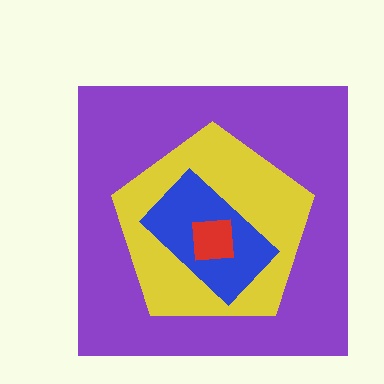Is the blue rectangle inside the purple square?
Yes.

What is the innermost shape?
The red square.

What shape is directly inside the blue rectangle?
The red square.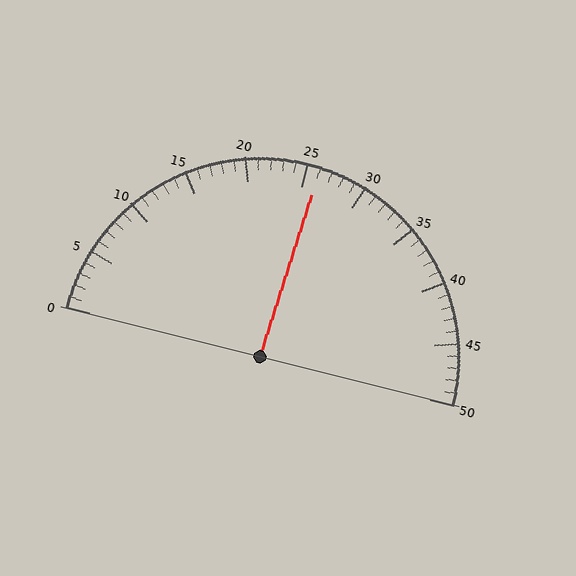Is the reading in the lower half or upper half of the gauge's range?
The reading is in the upper half of the range (0 to 50).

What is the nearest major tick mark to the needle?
The nearest major tick mark is 25.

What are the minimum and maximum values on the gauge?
The gauge ranges from 0 to 50.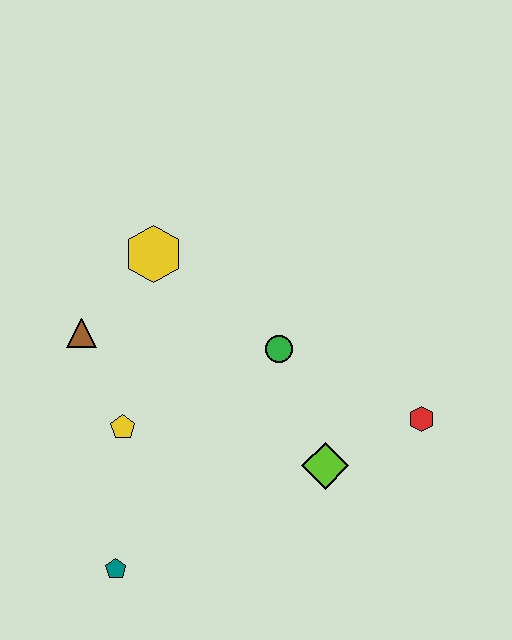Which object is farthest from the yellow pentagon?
The red hexagon is farthest from the yellow pentagon.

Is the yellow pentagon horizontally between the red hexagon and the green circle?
No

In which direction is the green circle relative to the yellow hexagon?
The green circle is to the right of the yellow hexagon.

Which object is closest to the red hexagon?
The lime diamond is closest to the red hexagon.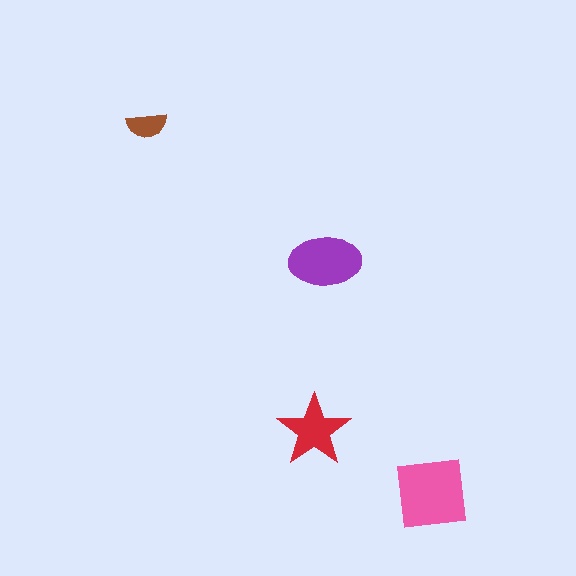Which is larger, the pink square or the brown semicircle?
The pink square.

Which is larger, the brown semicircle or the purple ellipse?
The purple ellipse.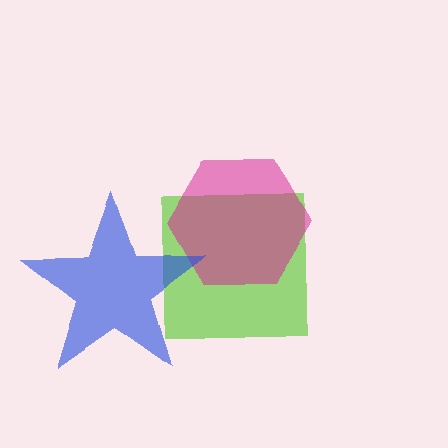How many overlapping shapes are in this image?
There are 3 overlapping shapes in the image.